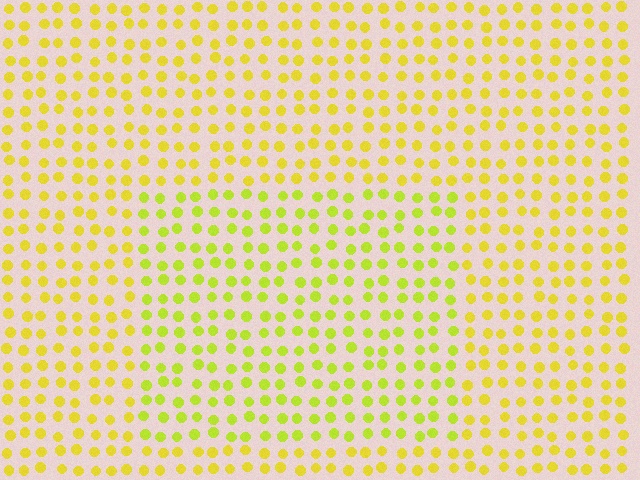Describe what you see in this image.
The image is filled with small yellow elements in a uniform arrangement. A rectangle-shaped region is visible where the elements are tinted to a slightly different hue, forming a subtle color boundary.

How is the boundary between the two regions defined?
The boundary is defined purely by a slight shift in hue (about 20 degrees). Spacing, size, and orientation are identical on both sides.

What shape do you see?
I see a rectangle.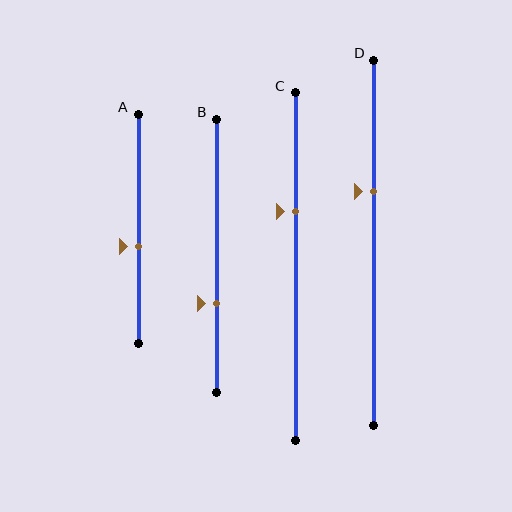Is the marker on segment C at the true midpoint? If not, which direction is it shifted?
No, the marker on segment C is shifted upward by about 16% of the segment length.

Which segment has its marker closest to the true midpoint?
Segment A has its marker closest to the true midpoint.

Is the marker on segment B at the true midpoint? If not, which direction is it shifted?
No, the marker on segment B is shifted downward by about 18% of the segment length.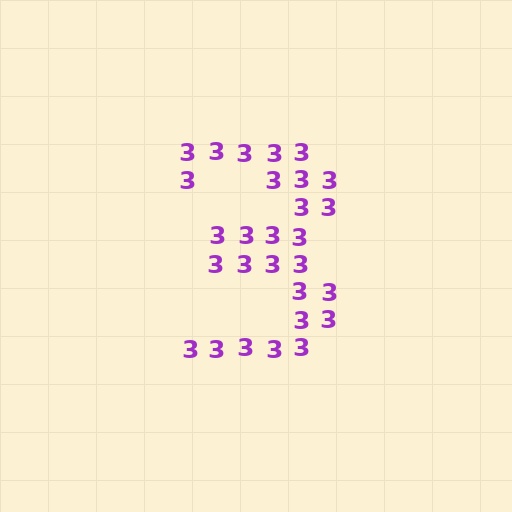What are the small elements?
The small elements are digit 3's.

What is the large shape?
The large shape is the digit 3.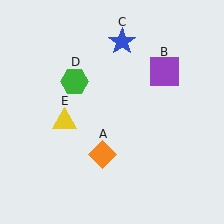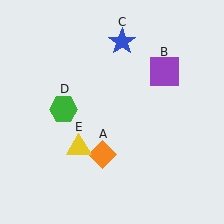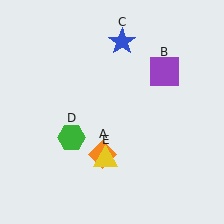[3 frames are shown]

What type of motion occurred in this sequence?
The green hexagon (object D), yellow triangle (object E) rotated counterclockwise around the center of the scene.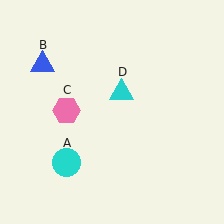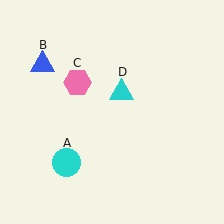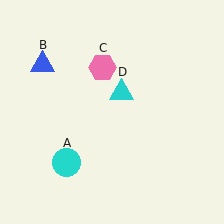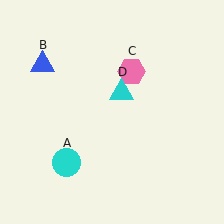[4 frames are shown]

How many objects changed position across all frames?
1 object changed position: pink hexagon (object C).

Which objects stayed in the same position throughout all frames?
Cyan circle (object A) and blue triangle (object B) and cyan triangle (object D) remained stationary.